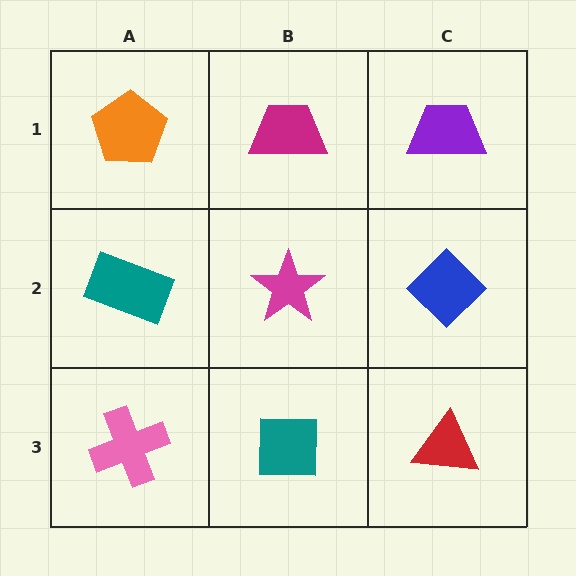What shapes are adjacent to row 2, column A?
An orange pentagon (row 1, column A), a pink cross (row 3, column A), a magenta star (row 2, column B).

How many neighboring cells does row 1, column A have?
2.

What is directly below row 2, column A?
A pink cross.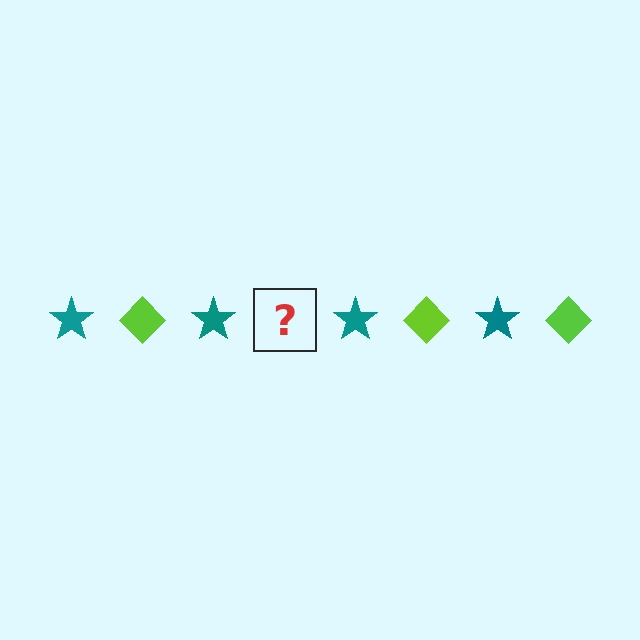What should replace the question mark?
The question mark should be replaced with a lime diamond.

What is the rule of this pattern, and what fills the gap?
The rule is that the pattern alternates between teal star and lime diamond. The gap should be filled with a lime diamond.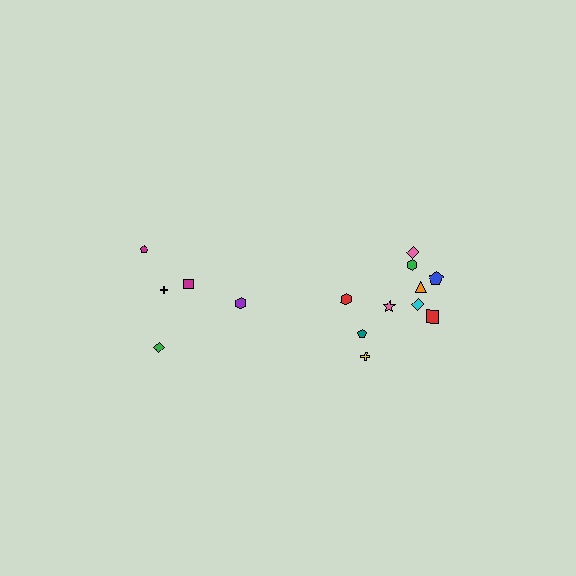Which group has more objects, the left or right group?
The right group.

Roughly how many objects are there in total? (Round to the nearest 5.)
Roughly 15 objects in total.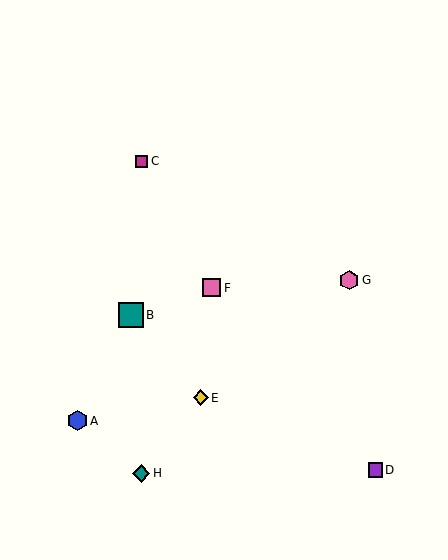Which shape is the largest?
The teal square (labeled B) is the largest.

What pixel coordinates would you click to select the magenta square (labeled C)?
Click at (142, 161) to select the magenta square C.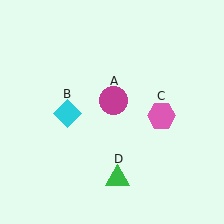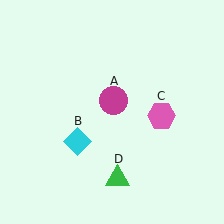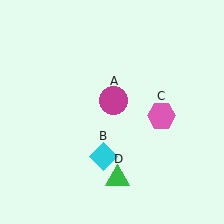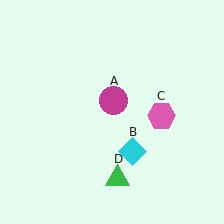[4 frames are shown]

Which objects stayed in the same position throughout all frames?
Magenta circle (object A) and pink hexagon (object C) and green triangle (object D) remained stationary.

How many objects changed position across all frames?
1 object changed position: cyan diamond (object B).